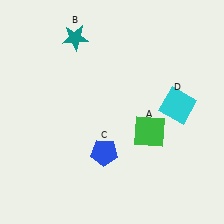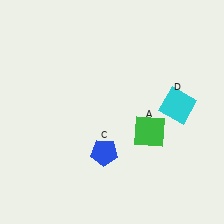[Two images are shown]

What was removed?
The teal star (B) was removed in Image 2.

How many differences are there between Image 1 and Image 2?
There is 1 difference between the two images.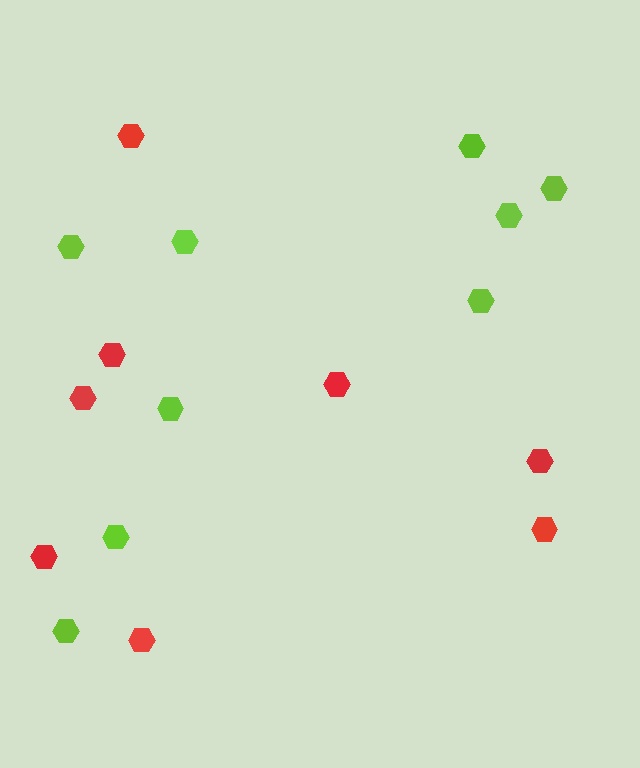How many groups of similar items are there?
There are 2 groups: one group of red hexagons (8) and one group of lime hexagons (9).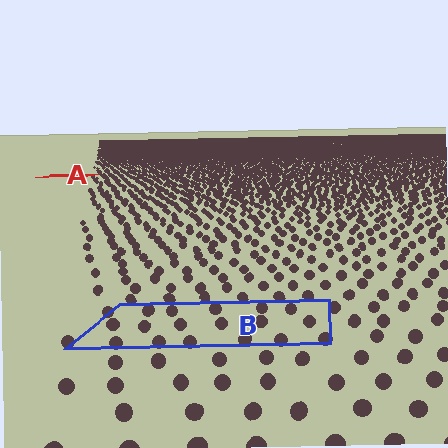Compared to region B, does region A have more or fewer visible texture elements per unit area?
Region A has more texture elements per unit area — they are packed more densely because it is farther away.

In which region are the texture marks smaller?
The texture marks are smaller in region A, because it is farther away.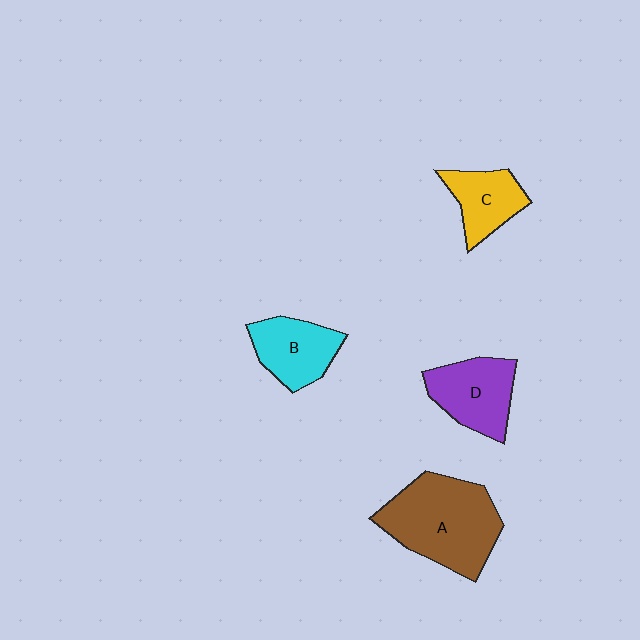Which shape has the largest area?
Shape A (brown).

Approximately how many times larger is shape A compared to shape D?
Approximately 1.6 times.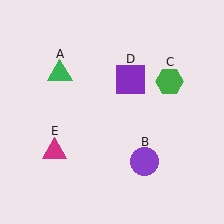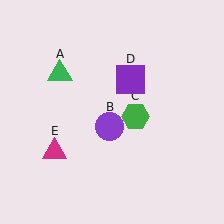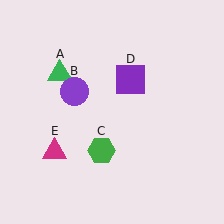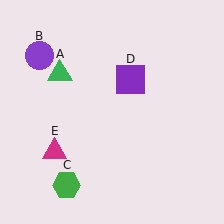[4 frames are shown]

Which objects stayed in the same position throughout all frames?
Green triangle (object A) and purple square (object D) and magenta triangle (object E) remained stationary.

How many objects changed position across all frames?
2 objects changed position: purple circle (object B), green hexagon (object C).